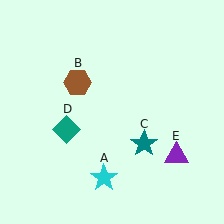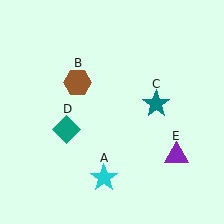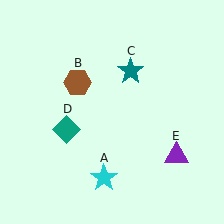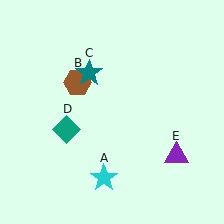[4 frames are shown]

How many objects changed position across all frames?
1 object changed position: teal star (object C).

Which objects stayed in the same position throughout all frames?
Cyan star (object A) and brown hexagon (object B) and teal diamond (object D) and purple triangle (object E) remained stationary.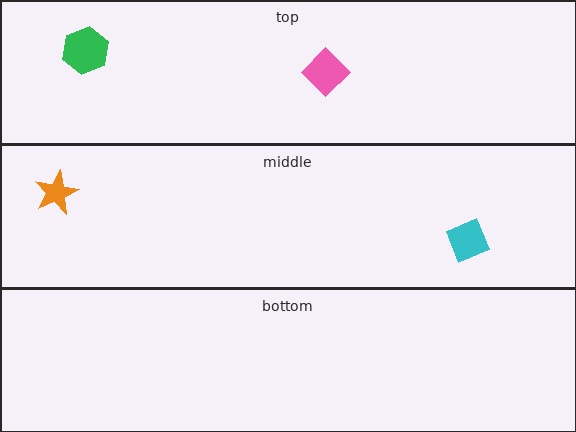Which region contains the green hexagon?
The top region.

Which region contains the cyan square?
The middle region.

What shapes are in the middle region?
The orange star, the cyan square.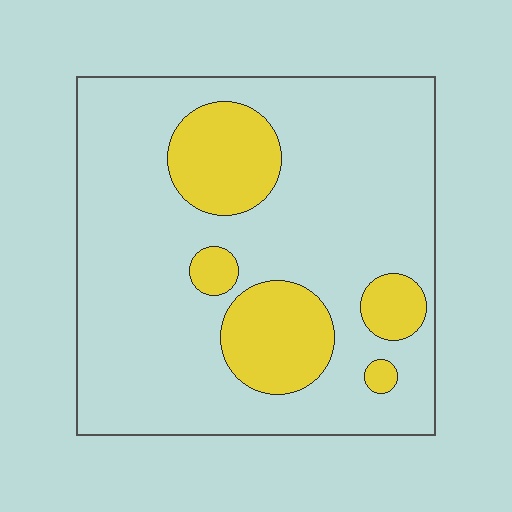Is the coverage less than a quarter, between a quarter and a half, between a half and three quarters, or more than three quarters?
Less than a quarter.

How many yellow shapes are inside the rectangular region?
5.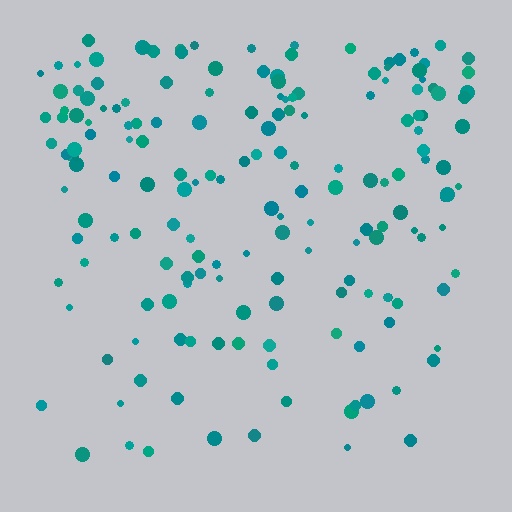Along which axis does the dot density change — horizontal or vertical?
Vertical.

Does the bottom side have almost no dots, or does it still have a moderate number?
Still a moderate number, just noticeably fewer than the top.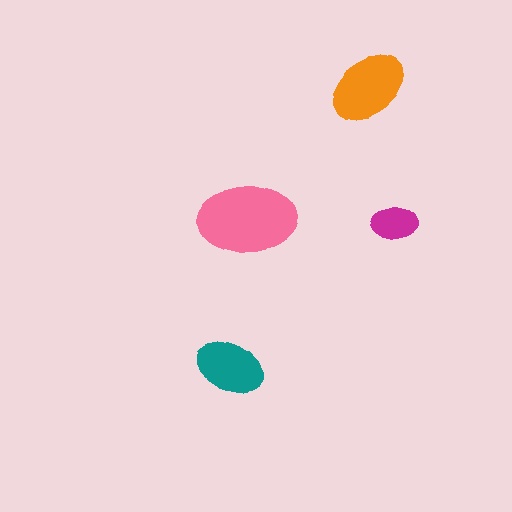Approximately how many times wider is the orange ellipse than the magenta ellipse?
About 1.5 times wider.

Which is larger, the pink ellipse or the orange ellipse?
The pink one.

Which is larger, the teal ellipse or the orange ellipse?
The orange one.